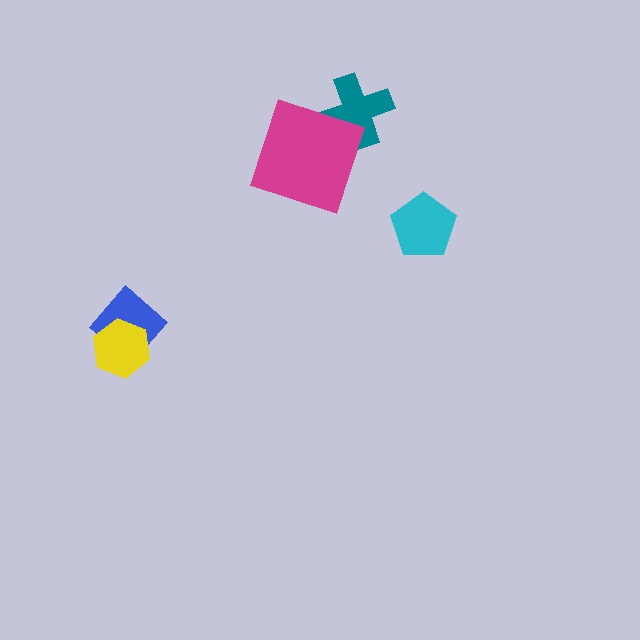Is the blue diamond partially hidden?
Yes, it is partially covered by another shape.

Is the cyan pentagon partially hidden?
No, no other shape covers it.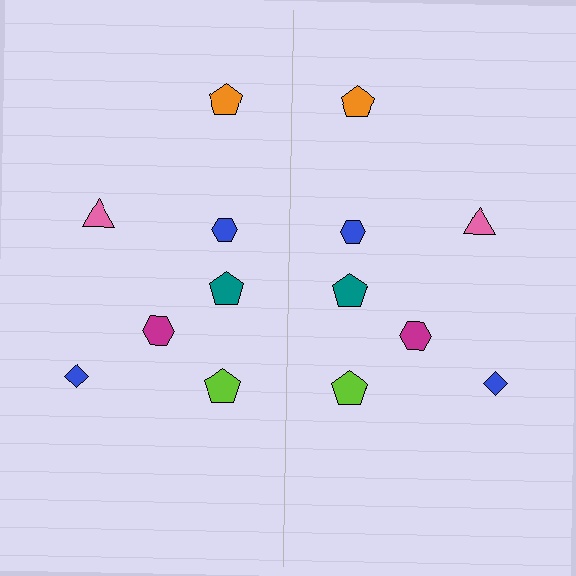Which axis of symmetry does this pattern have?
The pattern has a vertical axis of symmetry running through the center of the image.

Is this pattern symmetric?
Yes, this pattern has bilateral (reflection) symmetry.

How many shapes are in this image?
There are 14 shapes in this image.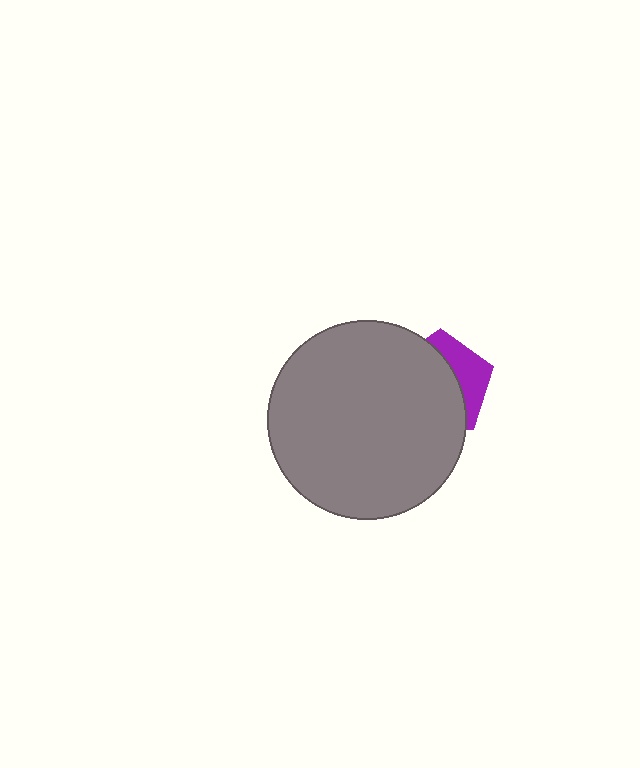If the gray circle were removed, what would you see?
You would see the complete purple pentagon.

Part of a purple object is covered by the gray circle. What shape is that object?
It is a pentagon.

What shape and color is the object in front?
The object in front is a gray circle.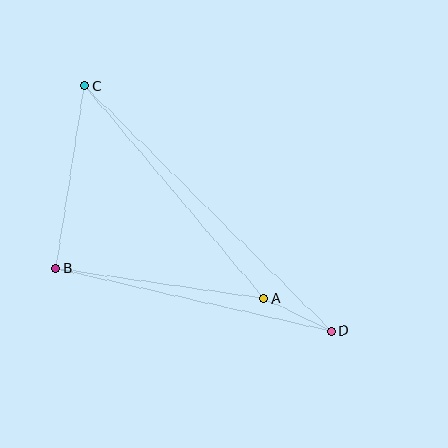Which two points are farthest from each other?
Points C and D are farthest from each other.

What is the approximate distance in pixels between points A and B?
The distance between A and B is approximately 210 pixels.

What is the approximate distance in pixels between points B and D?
The distance between B and D is approximately 282 pixels.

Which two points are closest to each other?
Points A and D are closest to each other.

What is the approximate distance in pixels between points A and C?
The distance between A and C is approximately 278 pixels.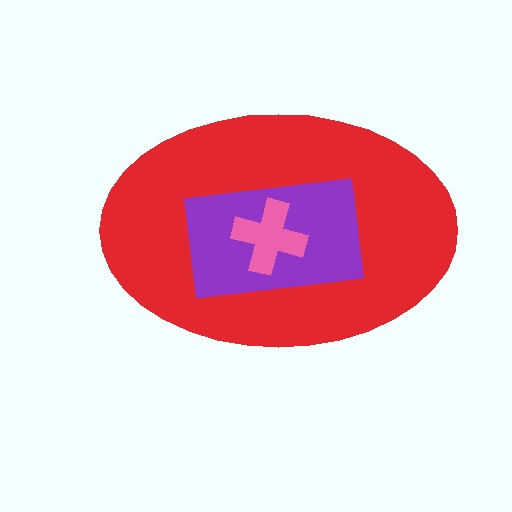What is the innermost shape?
The pink cross.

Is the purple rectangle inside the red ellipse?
Yes.